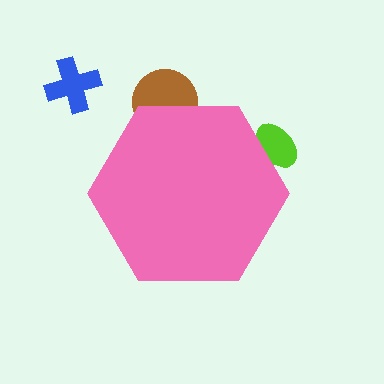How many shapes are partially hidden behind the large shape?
2 shapes are partially hidden.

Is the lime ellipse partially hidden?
Yes, the lime ellipse is partially hidden behind the pink hexagon.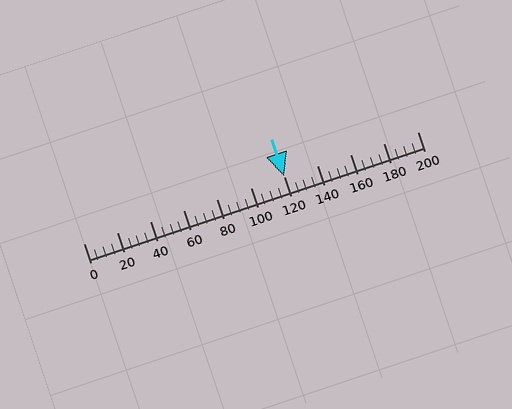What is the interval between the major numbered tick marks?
The major tick marks are spaced 20 units apart.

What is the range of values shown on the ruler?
The ruler shows values from 0 to 200.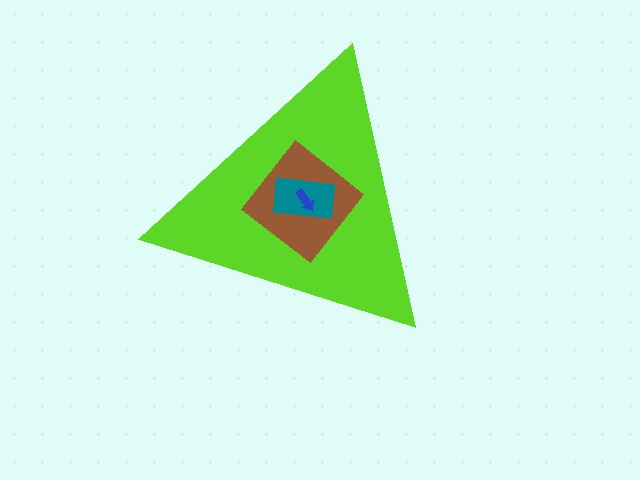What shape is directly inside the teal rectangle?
The blue arrow.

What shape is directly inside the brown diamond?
The teal rectangle.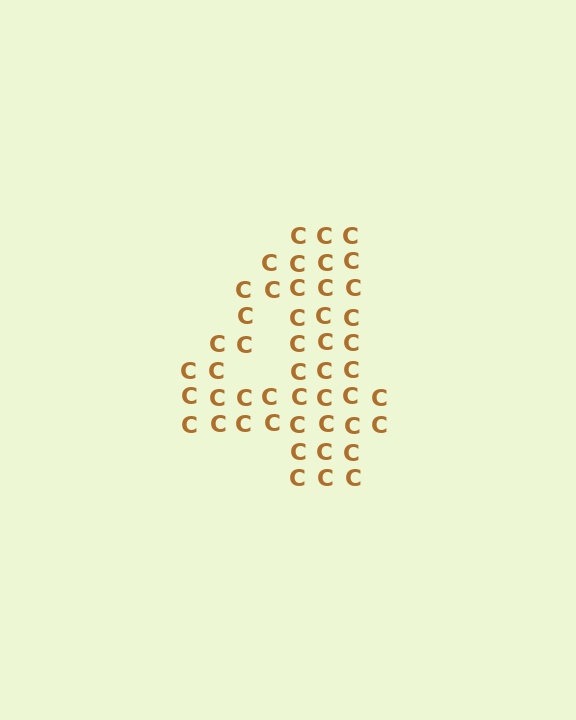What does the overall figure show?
The overall figure shows the digit 4.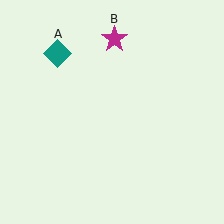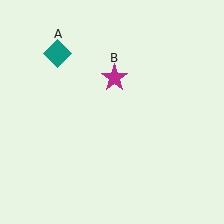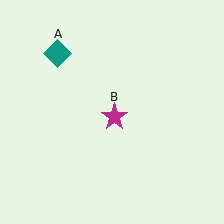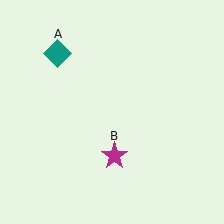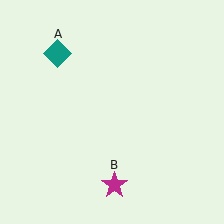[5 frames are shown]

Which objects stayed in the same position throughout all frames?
Teal diamond (object A) remained stationary.